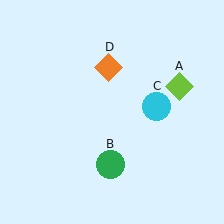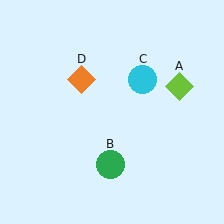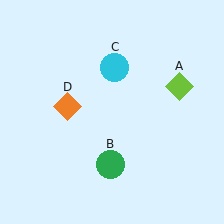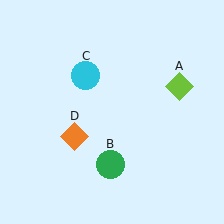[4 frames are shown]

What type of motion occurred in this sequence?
The cyan circle (object C), orange diamond (object D) rotated counterclockwise around the center of the scene.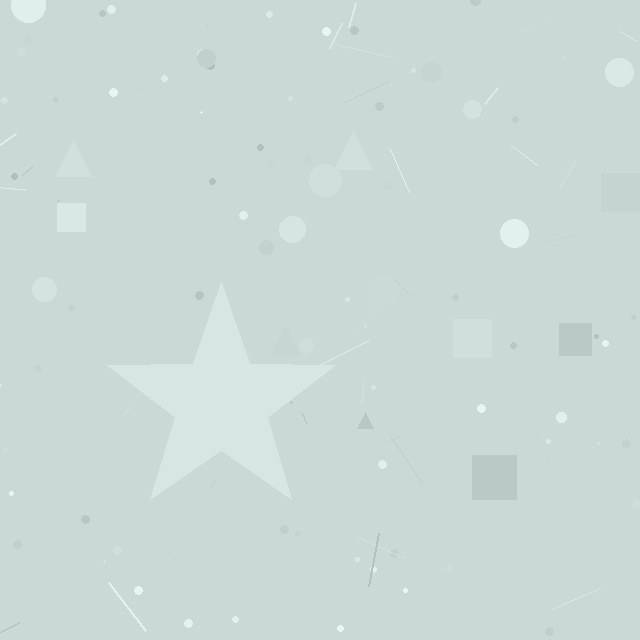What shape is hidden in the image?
A star is hidden in the image.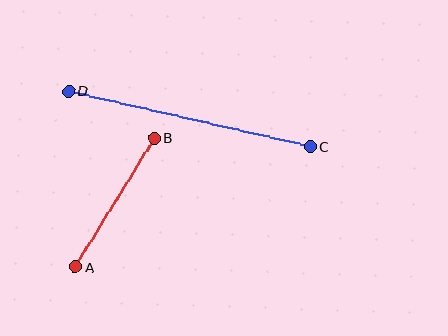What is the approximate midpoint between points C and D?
The midpoint is at approximately (189, 119) pixels.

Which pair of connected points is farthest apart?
Points C and D are farthest apart.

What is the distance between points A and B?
The distance is approximately 151 pixels.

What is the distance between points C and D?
The distance is approximately 248 pixels.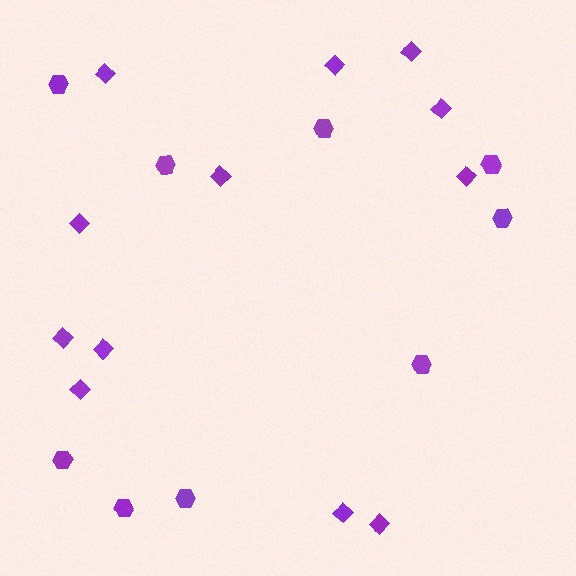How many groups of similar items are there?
There are 2 groups: one group of diamonds (12) and one group of hexagons (9).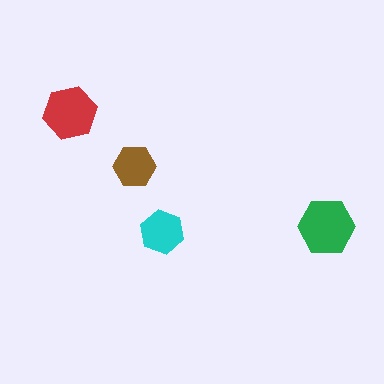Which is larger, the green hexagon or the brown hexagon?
The green one.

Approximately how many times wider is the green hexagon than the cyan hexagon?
About 1.5 times wider.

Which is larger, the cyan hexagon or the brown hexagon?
The cyan one.